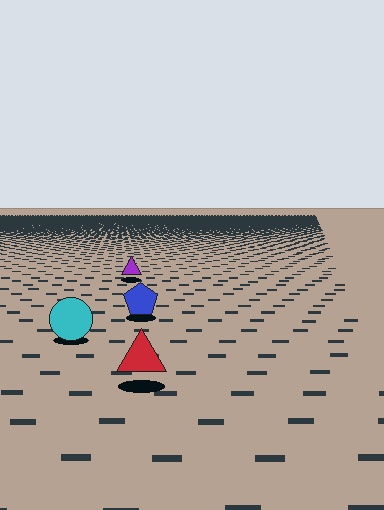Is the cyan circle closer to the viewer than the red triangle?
No. The red triangle is closer — you can tell from the texture gradient: the ground texture is coarser near it.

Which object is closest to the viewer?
The red triangle is closest. The texture marks near it are larger and more spread out.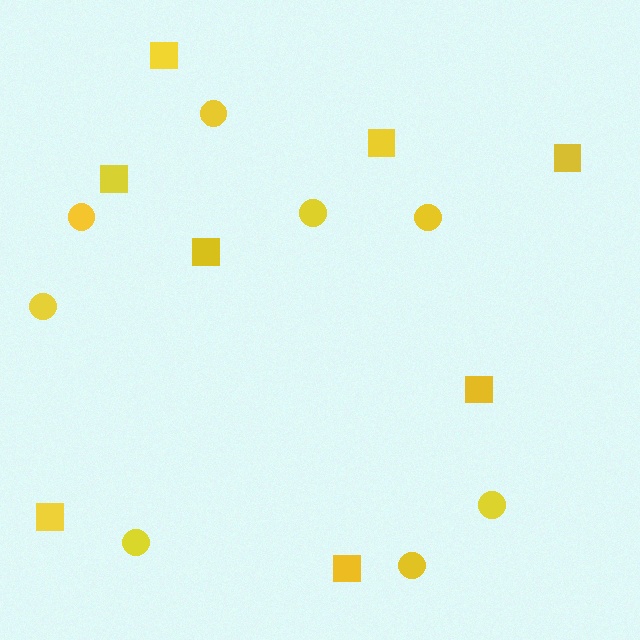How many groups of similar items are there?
There are 2 groups: one group of circles (8) and one group of squares (8).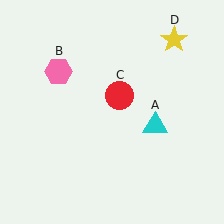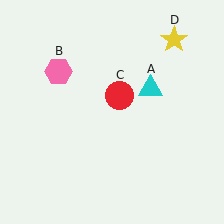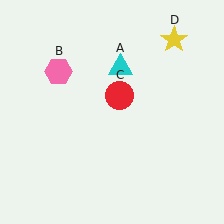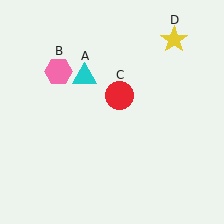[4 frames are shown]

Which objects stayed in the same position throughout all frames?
Pink hexagon (object B) and red circle (object C) and yellow star (object D) remained stationary.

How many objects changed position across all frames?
1 object changed position: cyan triangle (object A).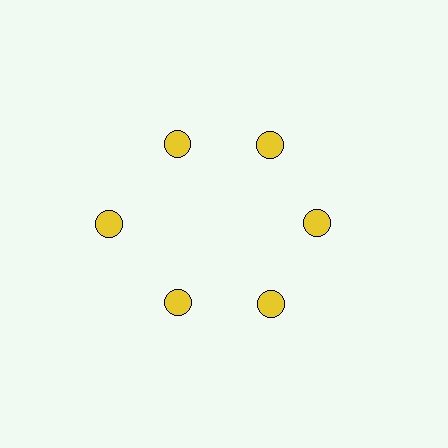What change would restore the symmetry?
The symmetry would be restored by moving it inward, back onto the ring so that all 6 circles sit at equal angles and equal distance from the center.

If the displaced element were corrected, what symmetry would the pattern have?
It would have 6-fold rotational symmetry — the pattern would map onto itself every 60 degrees.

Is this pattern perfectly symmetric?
No. The 6 yellow circles are arranged in a ring, but one element near the 9 o'clock position is pushed outward from the center, breaking the 6-fold rotational symmetry.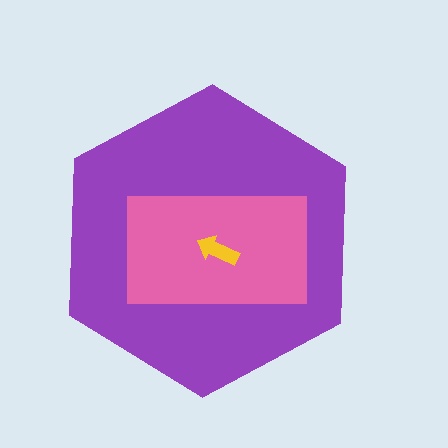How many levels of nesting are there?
3.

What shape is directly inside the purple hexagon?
The pink rectangle.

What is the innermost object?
The yellow arrow.